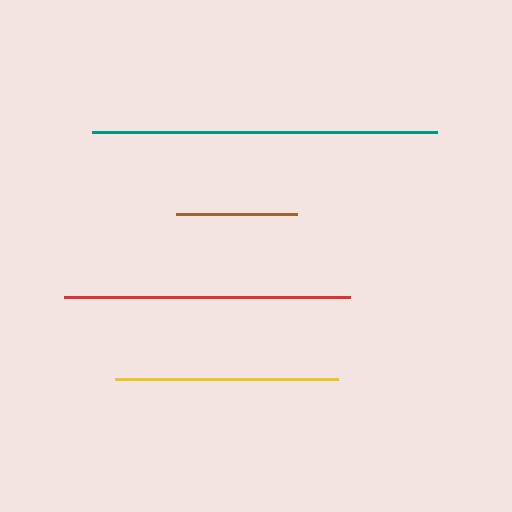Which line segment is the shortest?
The brown line is the shortest at approximately 121 pixels.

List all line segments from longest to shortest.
From longest to shortest: teal, red, yellow, brown.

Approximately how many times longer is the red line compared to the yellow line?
The red line is approximately 1.3 times the length of the yellow line.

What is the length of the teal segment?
The teal segment is approximately 344 pixels long.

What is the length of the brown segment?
The brown segment is approximately 121 pixels long.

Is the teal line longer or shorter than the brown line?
The teal line is longer than the brown line.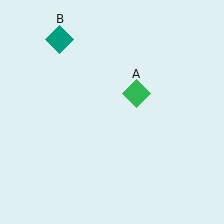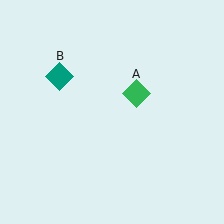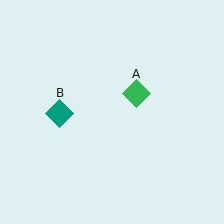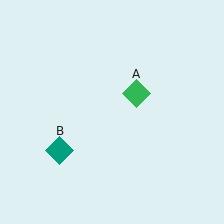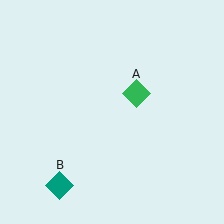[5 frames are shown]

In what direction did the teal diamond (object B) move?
The teal diamond (object B) moved down.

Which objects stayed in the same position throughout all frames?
Green diamond (object A) remained stationary.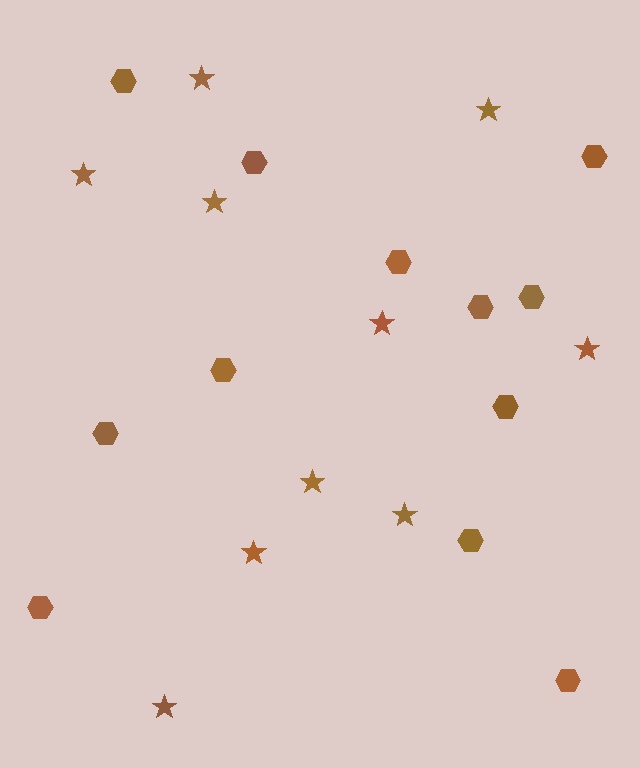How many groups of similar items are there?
There are 2 groups: one group of hexagons (12) and one group of stars (10).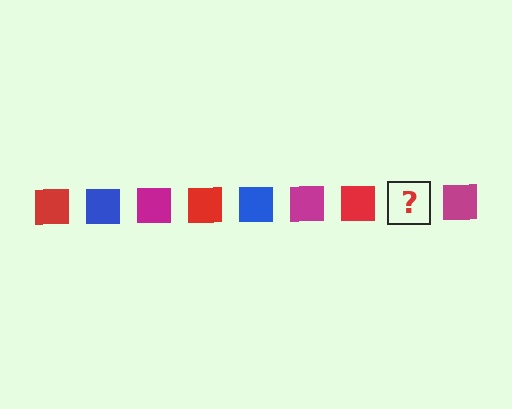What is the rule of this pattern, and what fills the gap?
The rule is that the pattern cycles through red, blue, magenta squares. The gap should be filled with a blue square.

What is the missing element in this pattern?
The missing element is a blue square.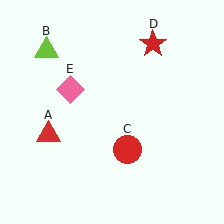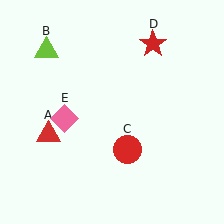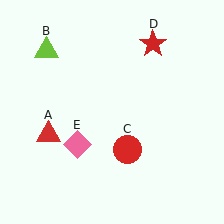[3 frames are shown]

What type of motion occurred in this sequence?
The pink diamond (object E) rotated counterclockwise around the center of the scene.